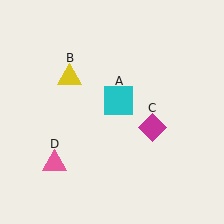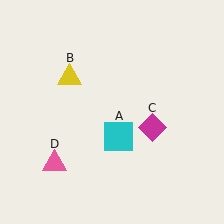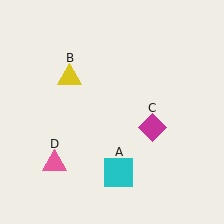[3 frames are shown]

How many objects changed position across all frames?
1 object changed position: cyan square (object A).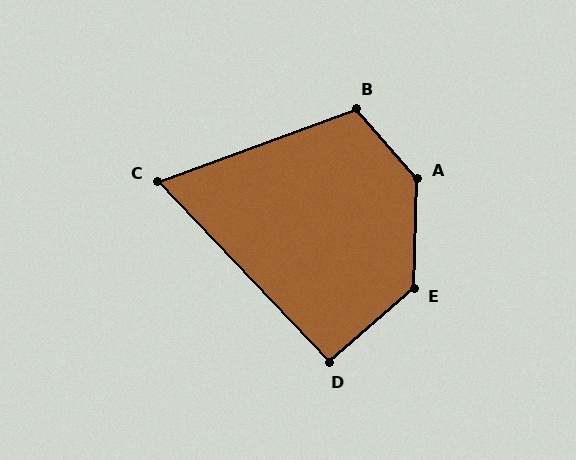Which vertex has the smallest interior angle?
C, at approximately 67 degrees.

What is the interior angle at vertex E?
Approximately 133 degrees (obtuse).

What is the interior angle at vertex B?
Approximately 111 degrees (obtuse).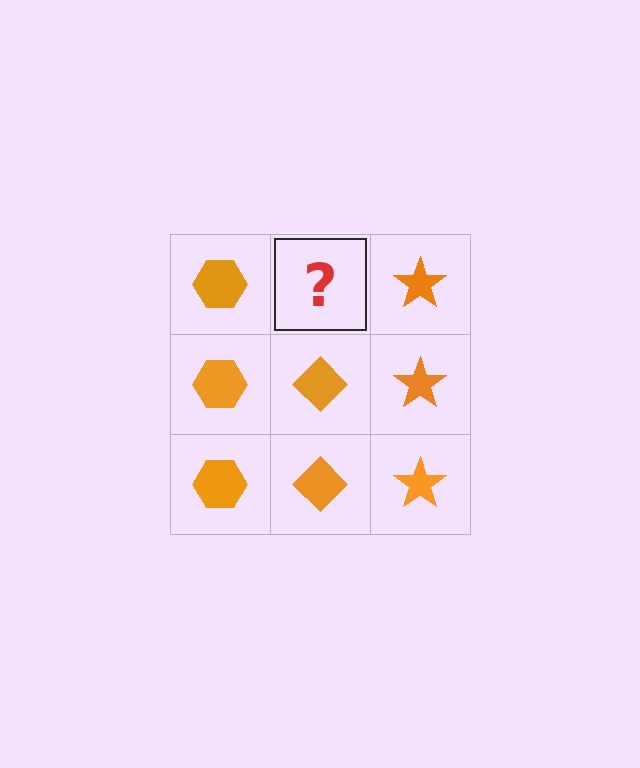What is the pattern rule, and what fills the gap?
The rule is that each column has a consistent shape. The gap should be filled with an orange diamond.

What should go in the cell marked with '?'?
The missing cell should contain an orange diamond.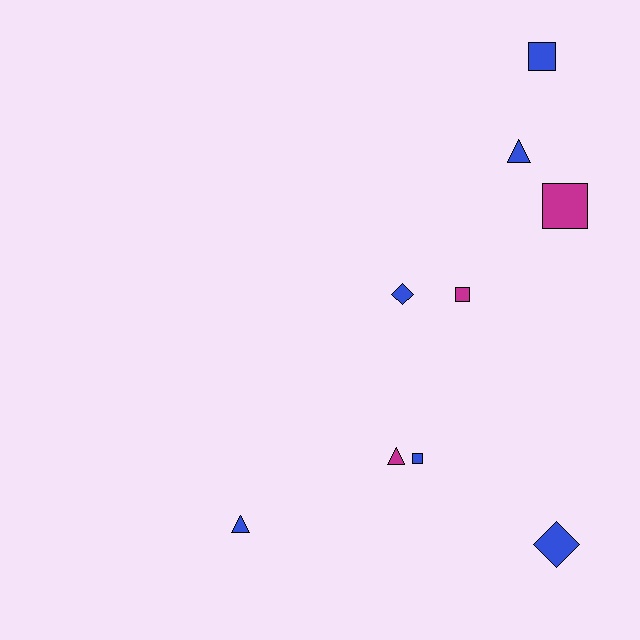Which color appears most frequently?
Blue, with 6 objects.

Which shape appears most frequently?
Square, with 4 objects.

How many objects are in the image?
There are 9 objects.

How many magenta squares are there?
There are 2 magenta squares.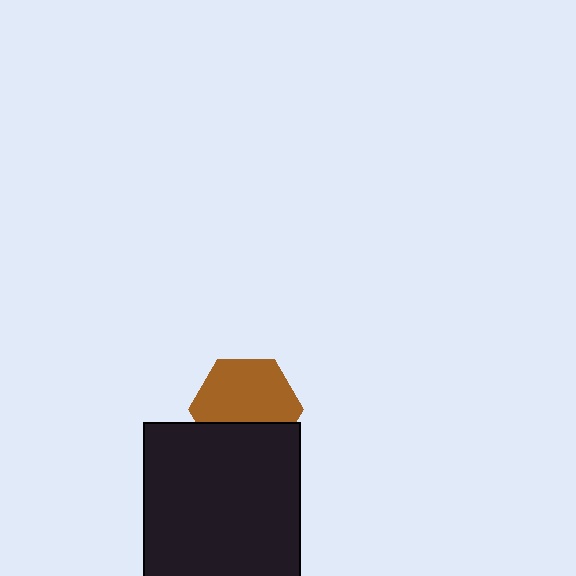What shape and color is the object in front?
The object in front is a black square.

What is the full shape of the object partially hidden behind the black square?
The partially hidden object is a brown hexagon.